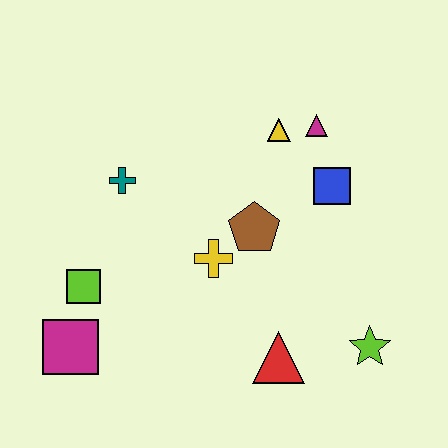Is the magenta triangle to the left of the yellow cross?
No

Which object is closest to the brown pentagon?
The yellow cross is closest to the brown pentagon.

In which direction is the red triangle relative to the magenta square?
The red triangle is to the right of the magenta square.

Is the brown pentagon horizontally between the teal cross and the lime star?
Yes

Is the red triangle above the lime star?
No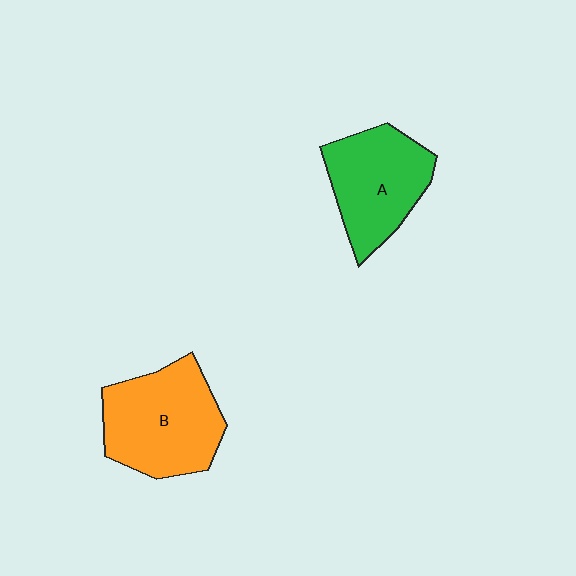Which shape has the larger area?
Shape B (orange).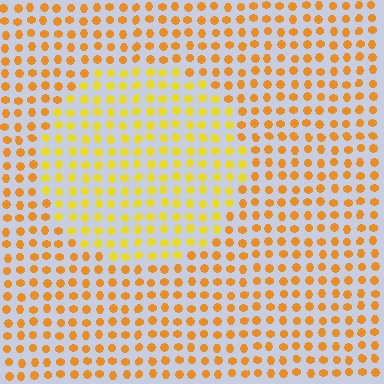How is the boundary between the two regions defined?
The boundary is defined purely by a slight shift in hue (about 24 degrees). Spacing, size, and orientation are identical on both sides.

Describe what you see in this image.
The image is filled with small orange elements in a uniform arrangement. A circle-shaped region is visible where the elements are tinted to a slightly different hue, forming a subtle color boundary.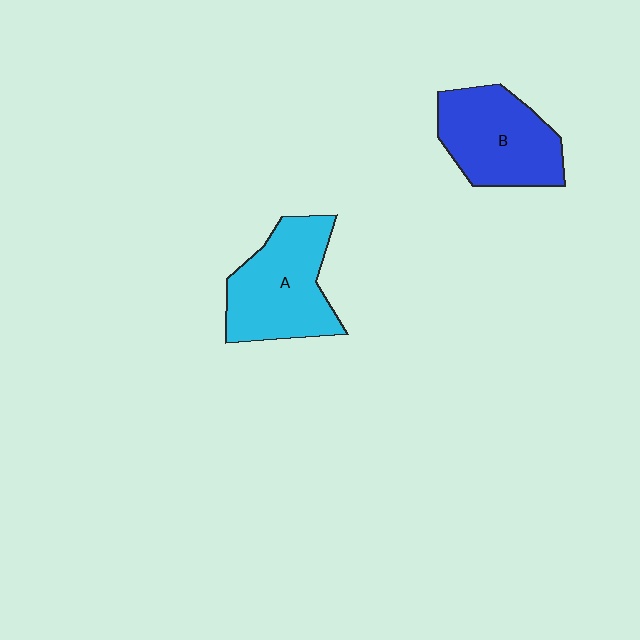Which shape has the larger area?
Shape A (cyan).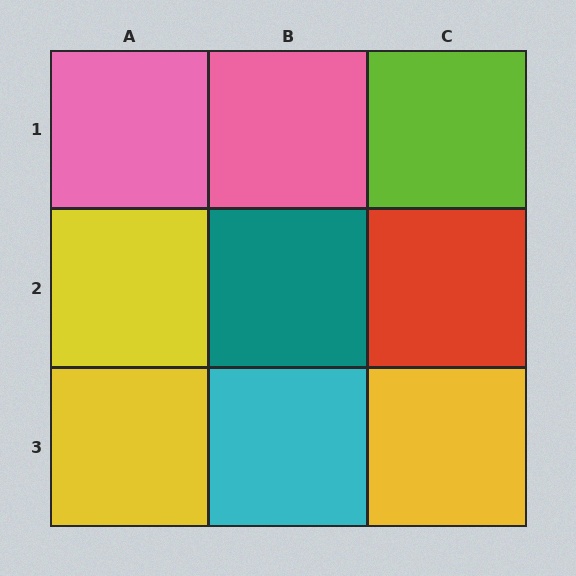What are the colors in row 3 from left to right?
Yellow, cyan, yellow.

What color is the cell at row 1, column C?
Lime.